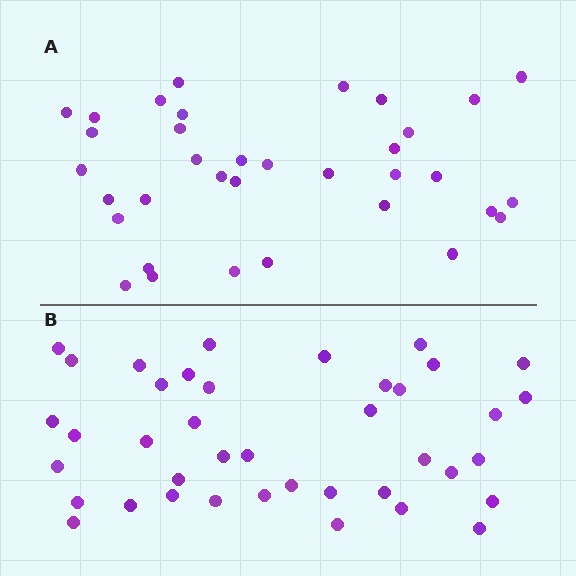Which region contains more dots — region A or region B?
Region B (the bottom region) has more dots.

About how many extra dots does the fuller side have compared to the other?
Region B has about 5 more dots than region A.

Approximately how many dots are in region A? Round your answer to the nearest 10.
About 40 dots. (The exact count is 35, which rounds to 40.)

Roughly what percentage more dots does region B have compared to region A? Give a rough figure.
About 15% more.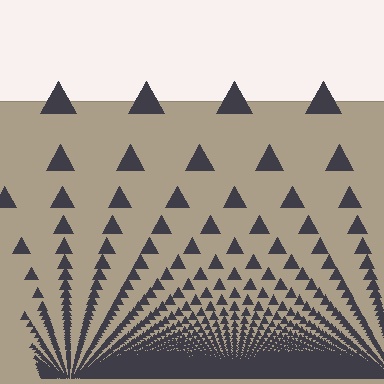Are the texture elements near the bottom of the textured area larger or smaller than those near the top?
Smaller. The gradient is inverted — elements near the bottom are smaller and denser.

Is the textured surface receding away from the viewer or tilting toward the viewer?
The surface appears to tilt toward the viewer. Texture elements get larger and sparser toward the top.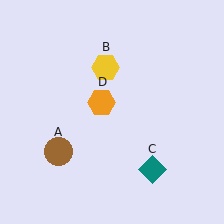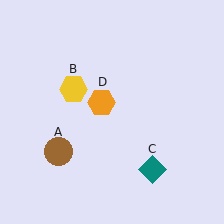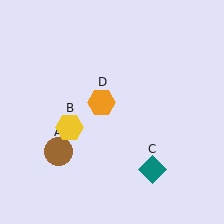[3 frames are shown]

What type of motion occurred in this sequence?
The yellow hexagon (object B) rotated counterclockwise around the center of the scene.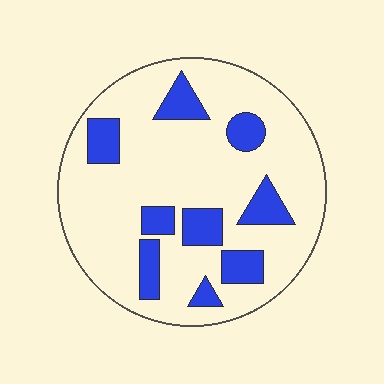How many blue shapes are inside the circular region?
9.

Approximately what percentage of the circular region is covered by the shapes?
Approximately 20%.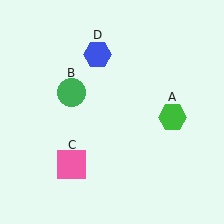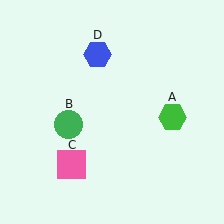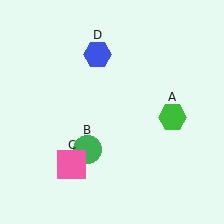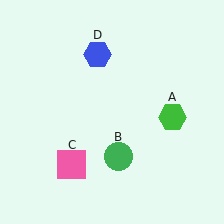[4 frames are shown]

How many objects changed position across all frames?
1 object changed position: green circle (object B).